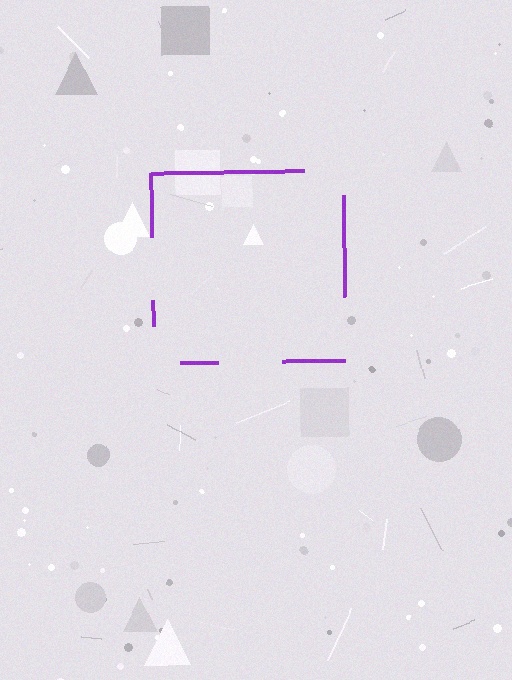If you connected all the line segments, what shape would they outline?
They would outline a square.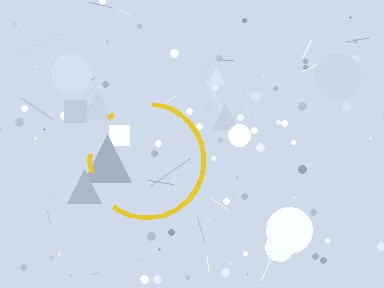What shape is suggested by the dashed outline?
The dashed outline suggests a circle.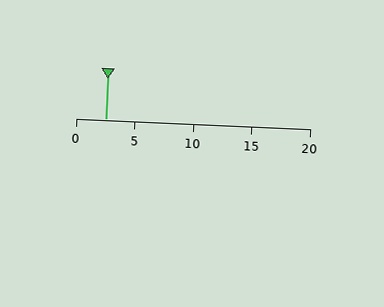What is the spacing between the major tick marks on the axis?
The major ticks are spaced 5 apart.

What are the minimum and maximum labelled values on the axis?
The axis runs from 0 to 20.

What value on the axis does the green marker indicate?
The marker indicates approximately 2.5.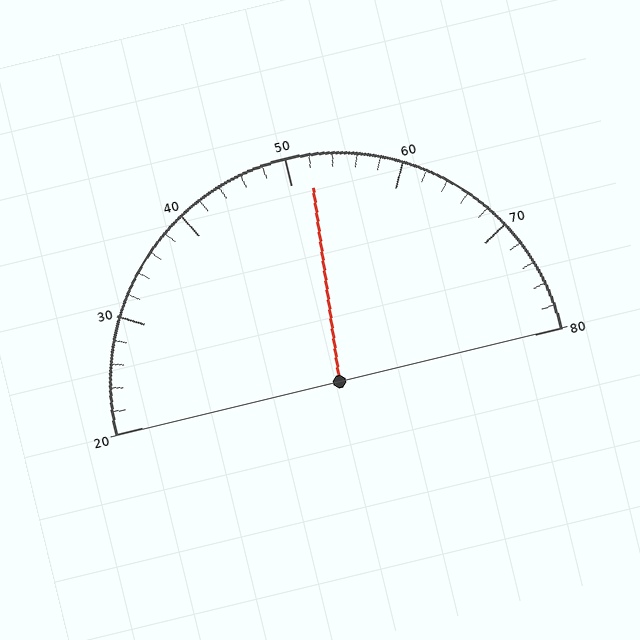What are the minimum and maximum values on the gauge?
The gauge ranges from 20 to 80.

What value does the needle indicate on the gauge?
The needle indicates approximately 52.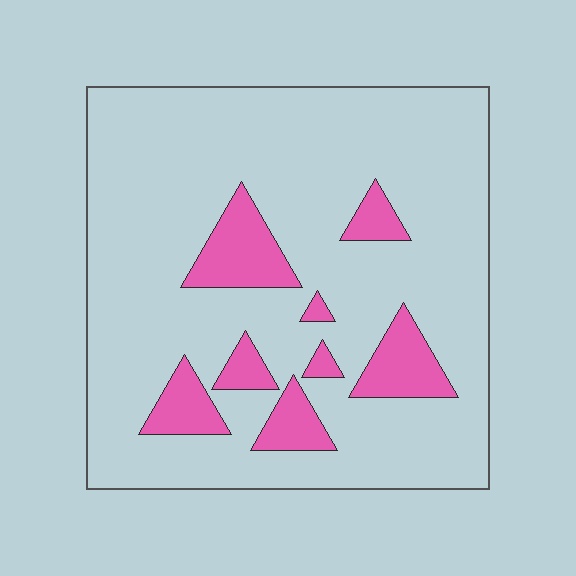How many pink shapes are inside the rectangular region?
8.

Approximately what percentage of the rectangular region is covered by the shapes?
Approximately 15%.